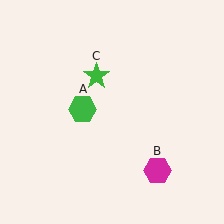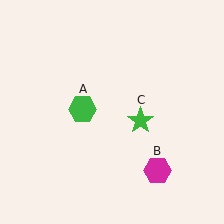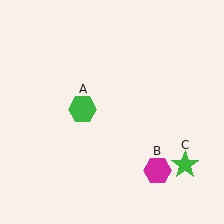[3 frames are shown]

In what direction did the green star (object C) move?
The green star (object C) moved down and to the right.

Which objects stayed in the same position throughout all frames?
Green hexagon (object A) and magenta hexagon (object B) remained stationary.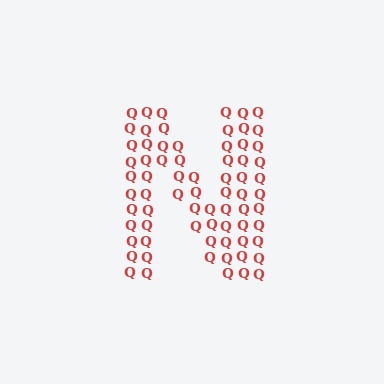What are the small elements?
The small elements are letter Q's.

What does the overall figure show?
The overall figure shows the letter N.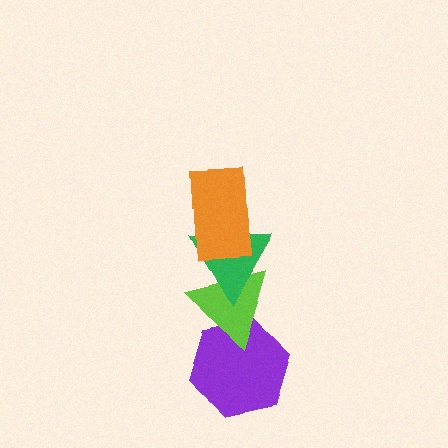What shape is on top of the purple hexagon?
The lime triangle is on top of the purple hexagon.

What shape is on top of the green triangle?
The orange rectangle is on top of the green triangle.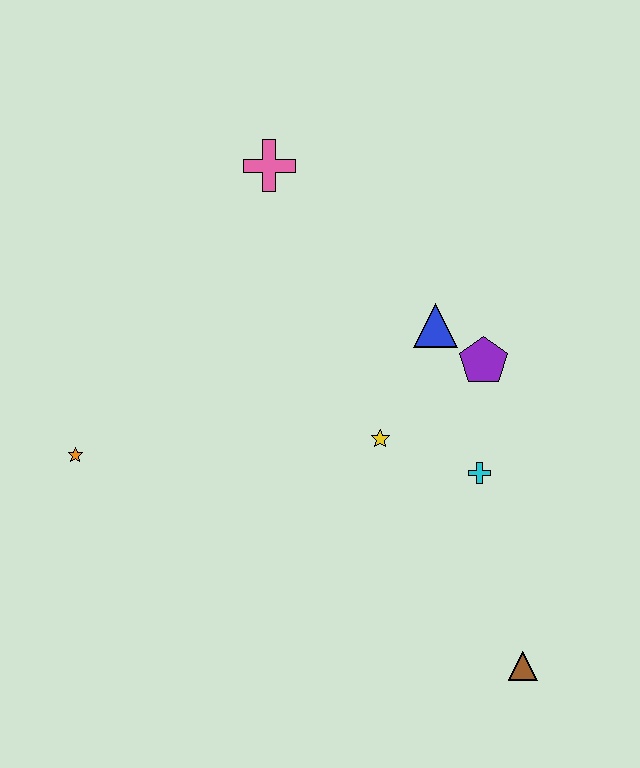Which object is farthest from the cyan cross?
The orange star is farthest from the cyan cross.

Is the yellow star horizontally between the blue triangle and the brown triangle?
No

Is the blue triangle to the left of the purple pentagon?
Yes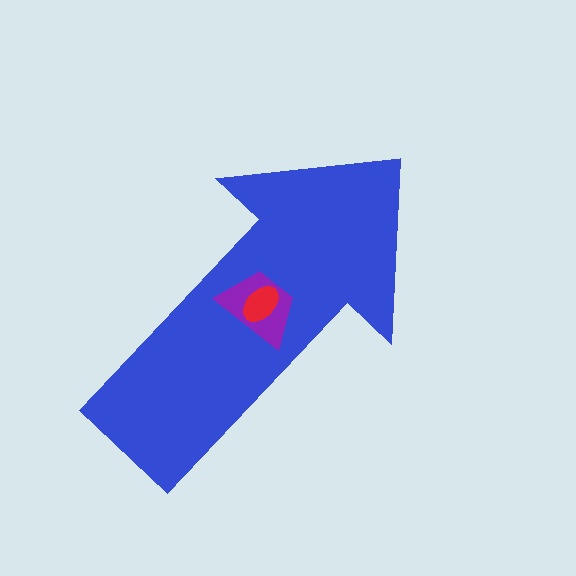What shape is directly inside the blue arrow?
The purple trapezoid.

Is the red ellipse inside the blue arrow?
Yes.